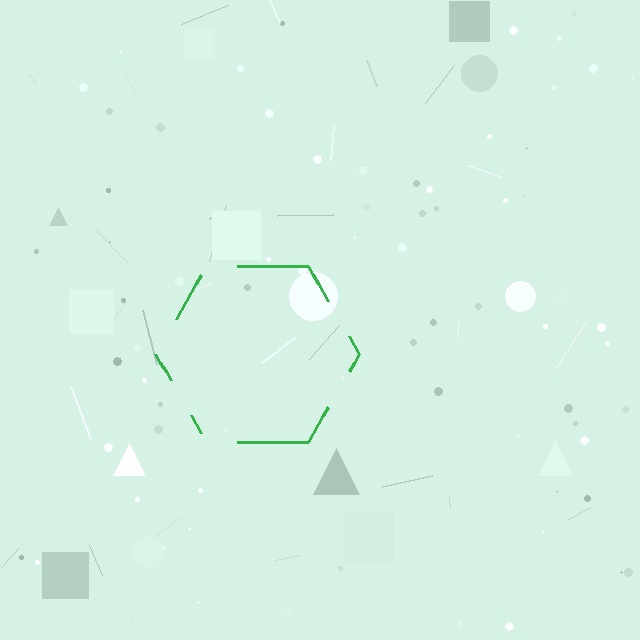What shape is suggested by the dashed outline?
The dashed outline suggests a hexagon.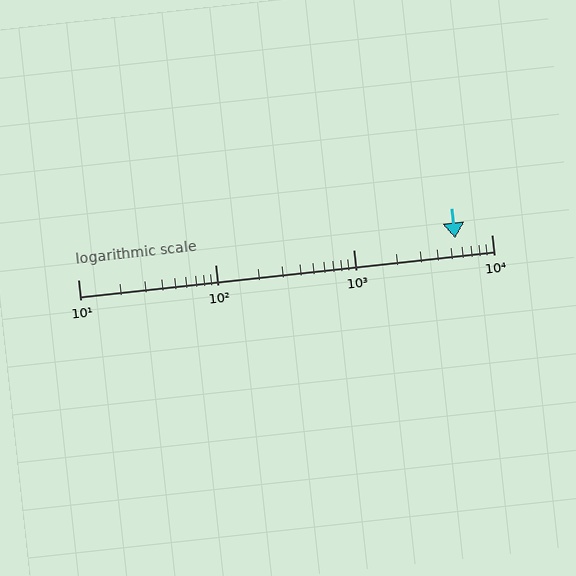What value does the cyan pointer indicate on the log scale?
The pointer indicates approximately 5500.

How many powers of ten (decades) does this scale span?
The scale spans 3 decades, from 10 to 10000.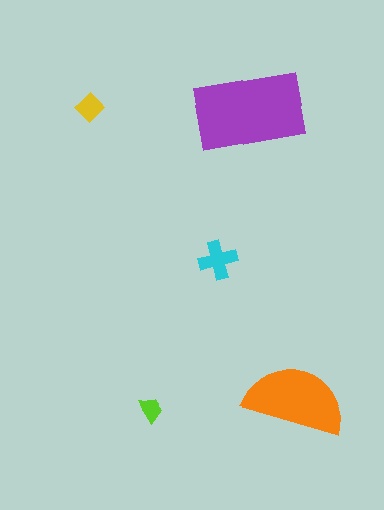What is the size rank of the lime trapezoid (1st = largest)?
5th.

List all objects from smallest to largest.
The lime trapezoid, the yellow diamond, the cyan cross, the orange semicircle, the purple rectangle.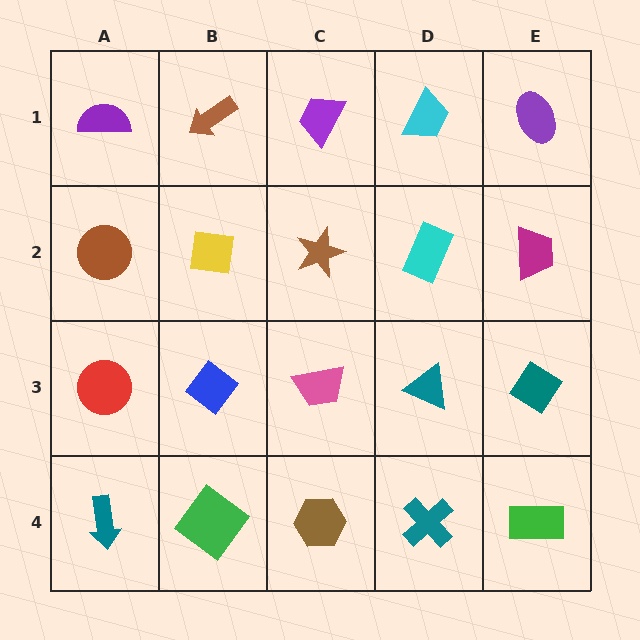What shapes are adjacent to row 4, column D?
A teal triangle (row 3, column D), a brown hexagon (row 4, column C), a green rectangle (row 4, column E).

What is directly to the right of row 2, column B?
A brown star.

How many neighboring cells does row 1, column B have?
3.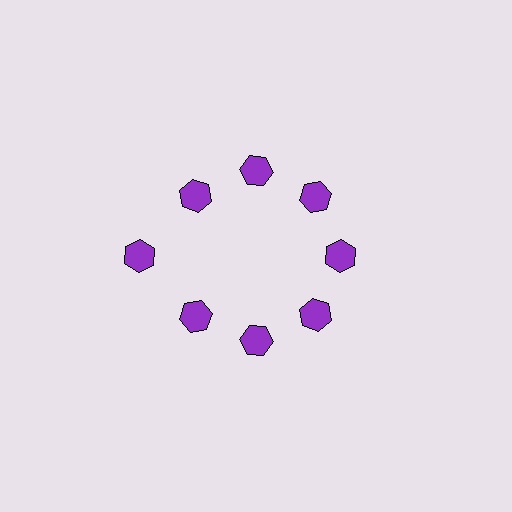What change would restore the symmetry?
The symmetry would be restored by moving it inward, back onto the ring so that all 8 hexagons sit at equal angles and equal distance from the center.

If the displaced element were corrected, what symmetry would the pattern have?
It would have 8-fold rotational symmetry — the pattern would map onto itself every 45 degrees.